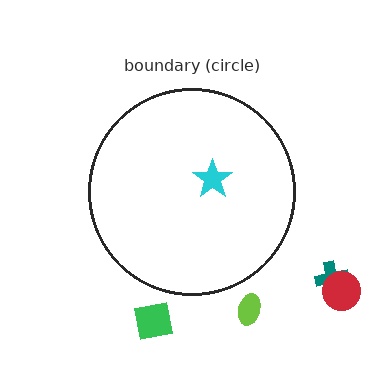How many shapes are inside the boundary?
1 inside, 4 outside.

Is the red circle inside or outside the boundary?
Outside.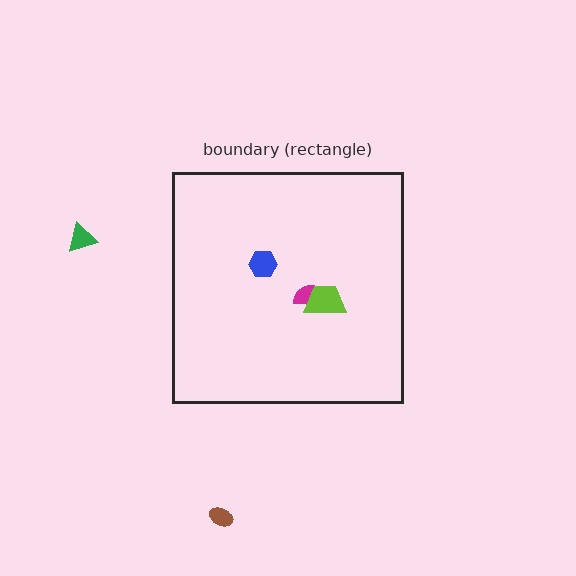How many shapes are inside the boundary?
3 inside, 2 outside.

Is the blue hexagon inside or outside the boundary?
Inside.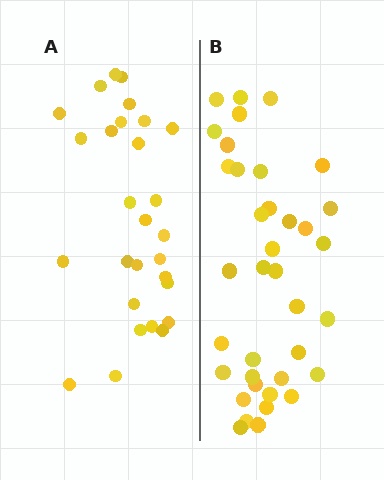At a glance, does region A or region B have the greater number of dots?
Region B (the right region) has more dots.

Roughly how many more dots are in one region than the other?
Region B has roughly 8 or so more dots than region A.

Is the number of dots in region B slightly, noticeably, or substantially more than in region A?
Region B has noticeably more, but not dramatically so. The ratio is roughly 1.3 to 1.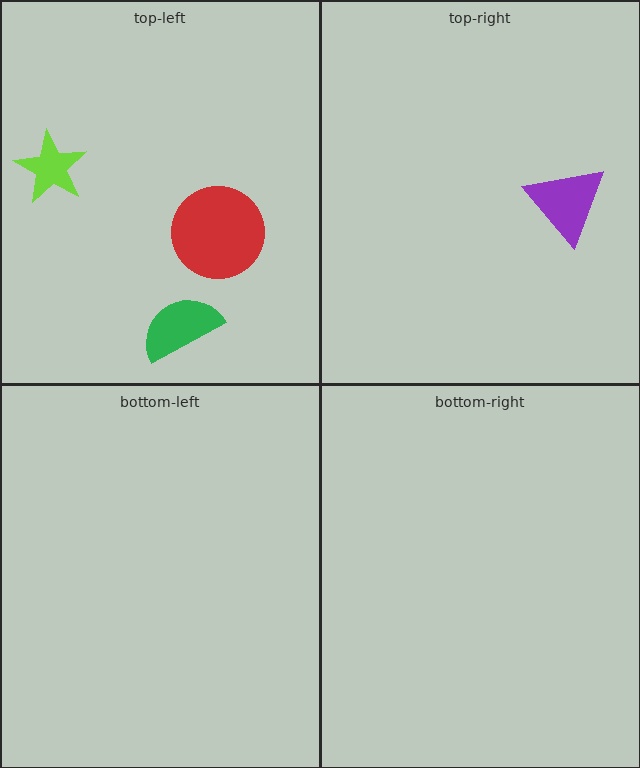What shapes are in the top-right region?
The purple triangle.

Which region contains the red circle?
The top-left region.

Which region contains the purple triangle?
The top-right region.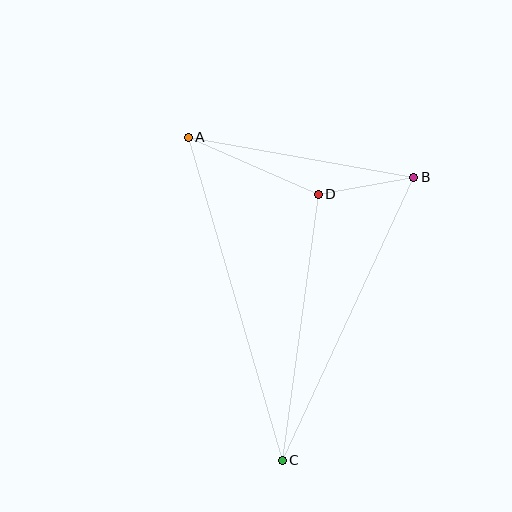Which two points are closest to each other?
Points B and D are closest to each other.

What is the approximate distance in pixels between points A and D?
The distance between A and D is approximately 142 pixels.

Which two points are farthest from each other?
Points A and C are farthest from each other.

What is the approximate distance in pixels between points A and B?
The distance between A and B is approximately 229 pixels.